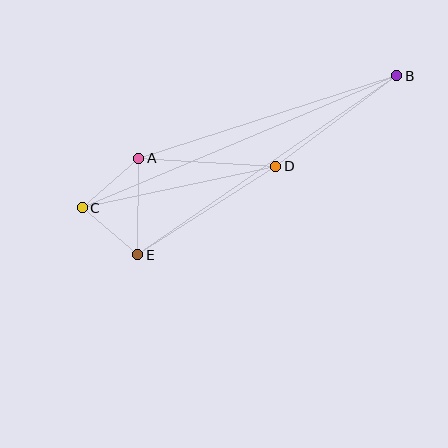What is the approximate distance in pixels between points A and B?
The distance between A and B is approximately 271 pixels.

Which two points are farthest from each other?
Points B and C are farthest from each other.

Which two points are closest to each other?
Points C and E are closest to each other.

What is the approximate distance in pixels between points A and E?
The distance between A and E is approximately 96 pixels.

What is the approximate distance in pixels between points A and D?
The distance between A and D is approximately 137 pixels.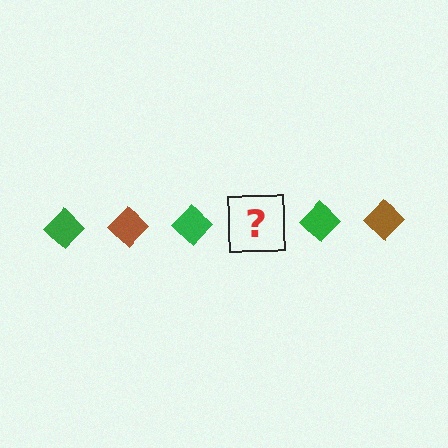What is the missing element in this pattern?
The missing element is a brown diamond.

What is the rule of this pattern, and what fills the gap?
The rule is that the pattern cycles through green, brown diamonds. The gap should be filled with a brown diamond.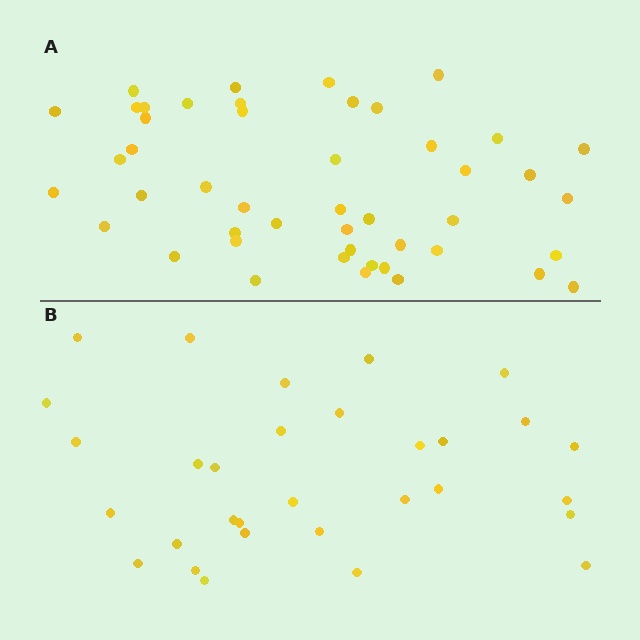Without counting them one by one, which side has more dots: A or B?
Region A (the top region) has more dots.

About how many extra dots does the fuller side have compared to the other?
Region A has approximately 15 more dots than region B.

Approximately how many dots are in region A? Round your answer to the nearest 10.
About 50 dots. (The exact count is 47, which rounds to 50.)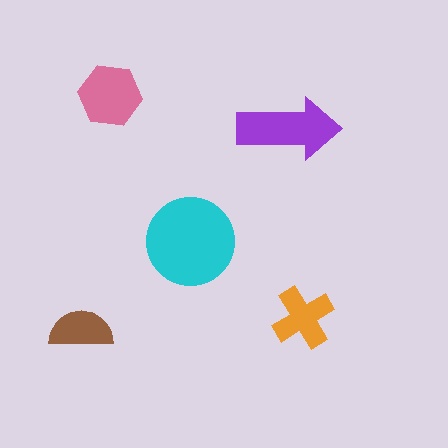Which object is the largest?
The cyan circle.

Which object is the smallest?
The brown semicircle.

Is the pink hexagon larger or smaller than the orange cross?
Larger.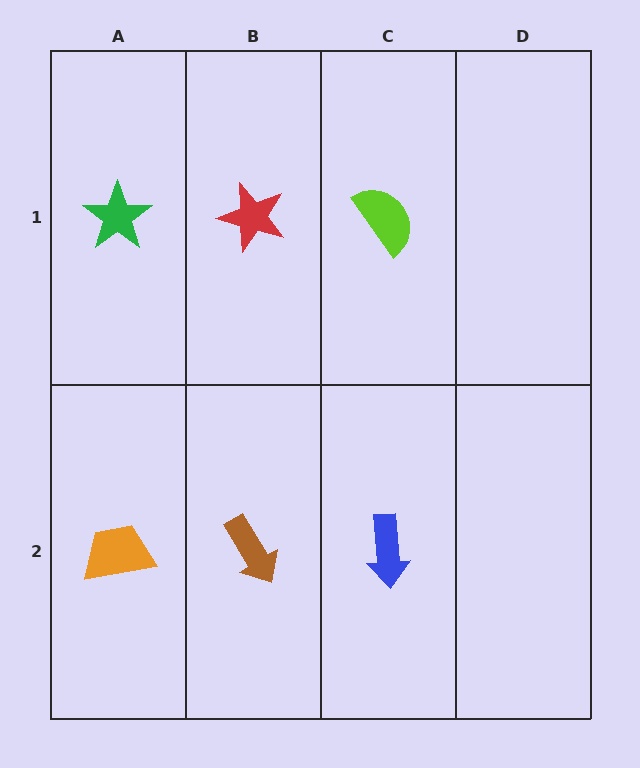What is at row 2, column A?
An orange trapezoid.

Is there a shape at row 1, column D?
No, that cell is empty.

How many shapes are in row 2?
3 shapes.